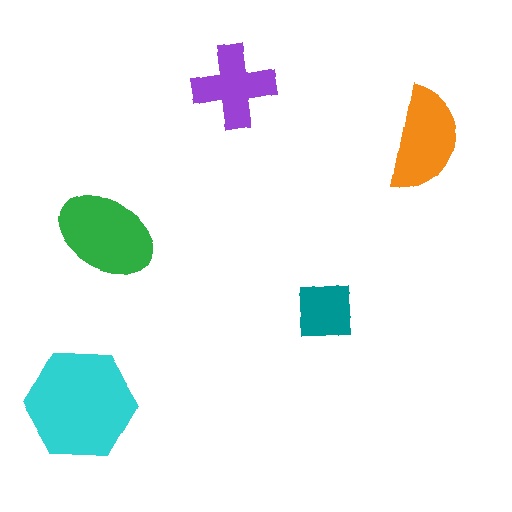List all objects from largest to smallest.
The cyan hexagon, the green ellipse, the orange semicircle, the purple cross, the teal square.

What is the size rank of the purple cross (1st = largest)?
4th.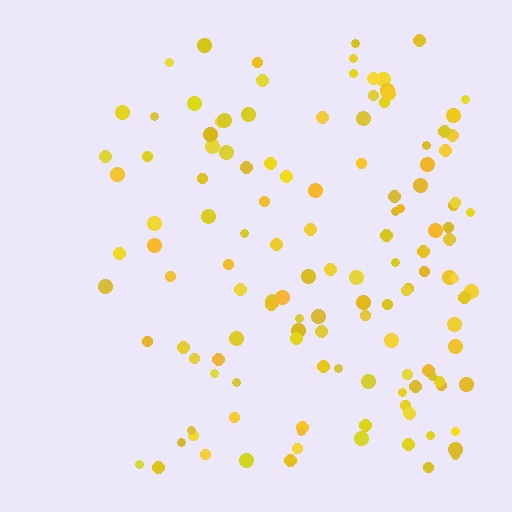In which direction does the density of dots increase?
From left to right, with the right side densest.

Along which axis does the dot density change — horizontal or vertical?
Horizontal.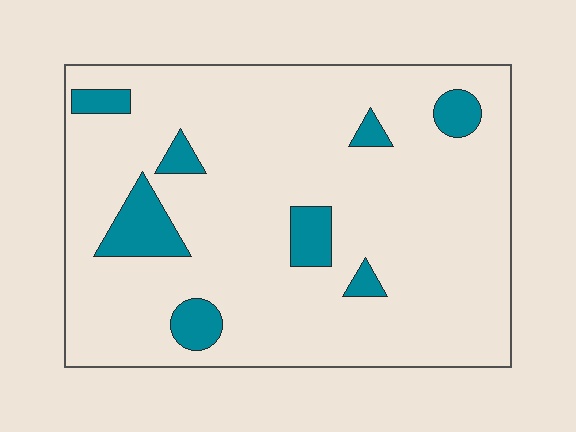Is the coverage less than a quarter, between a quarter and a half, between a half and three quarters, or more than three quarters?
Less than a quarter.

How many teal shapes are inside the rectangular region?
8.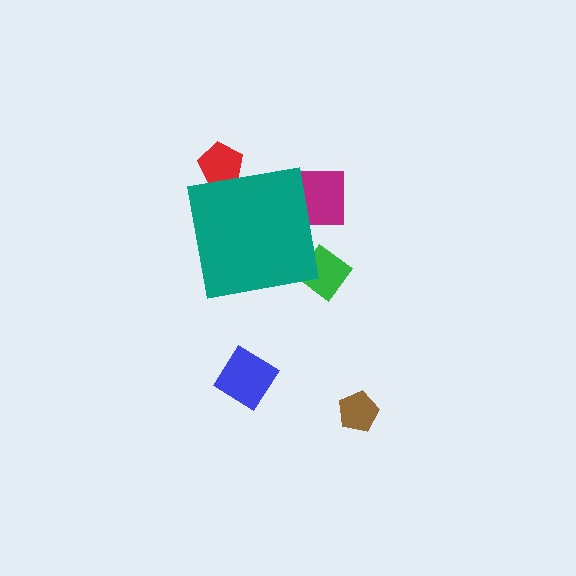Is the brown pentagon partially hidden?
No, the brown pentagon is fully visible.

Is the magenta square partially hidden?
Yes, the magenta square is partially hidden behind the teal square.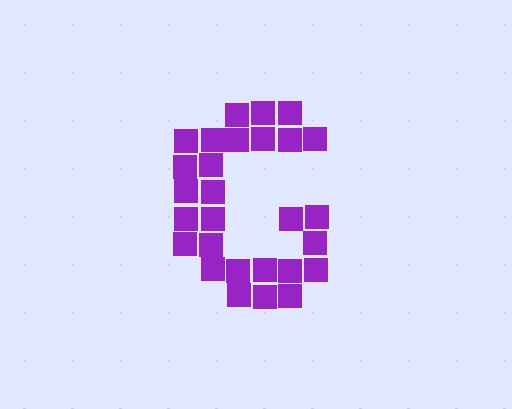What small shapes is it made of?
It is made of small squares.